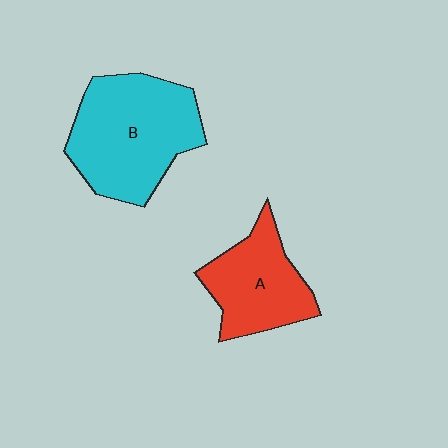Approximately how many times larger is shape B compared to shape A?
Approximately 1.5 times.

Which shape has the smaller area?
Shape A (red).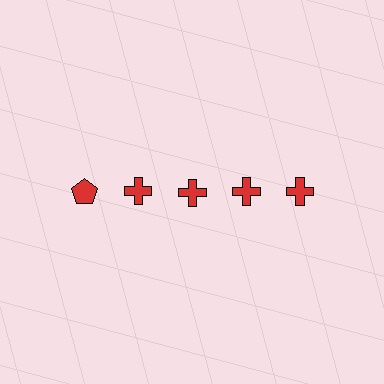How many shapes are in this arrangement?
There are 5 shapes arranged in a grid pattern.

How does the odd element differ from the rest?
It has a different shape: pentagon instead of cross.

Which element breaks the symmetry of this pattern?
The red pentagon in the top row, leftmost column breaks the symmetry. All other shapes are red crosses.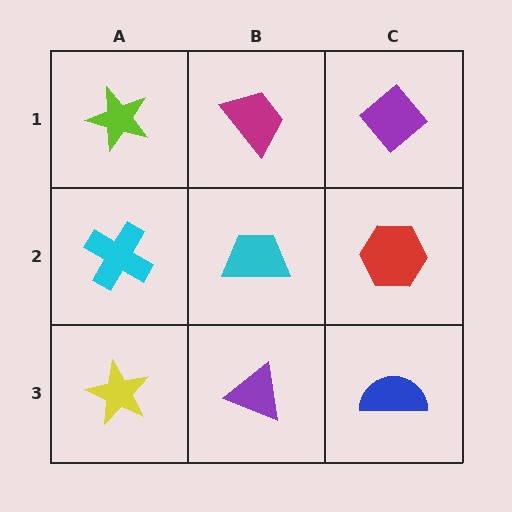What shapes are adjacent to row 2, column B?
A magenta trapezoid (row 1, column B), a purple triangle (row 3, column B), a cyan cross (row 2, column A), a red hexagon (row 2, column C).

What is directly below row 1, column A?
A cyan cross.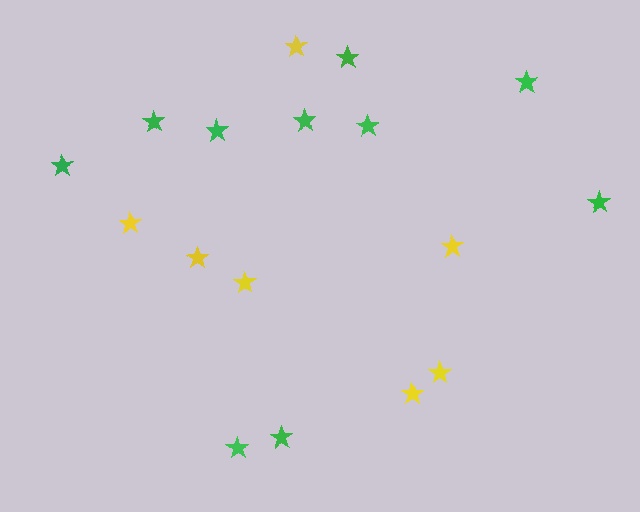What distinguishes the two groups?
There are 2 groups: one group of yellow stars (7) and one group of green stars (10).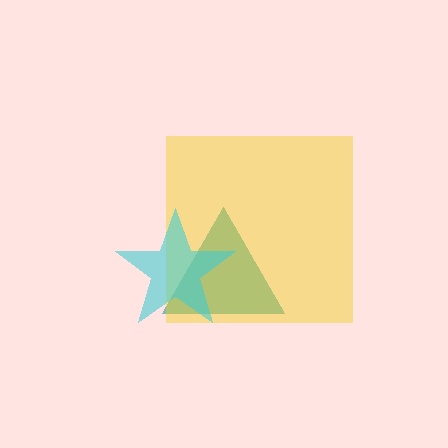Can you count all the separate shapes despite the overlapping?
Yes, there are 3 separate shapes.